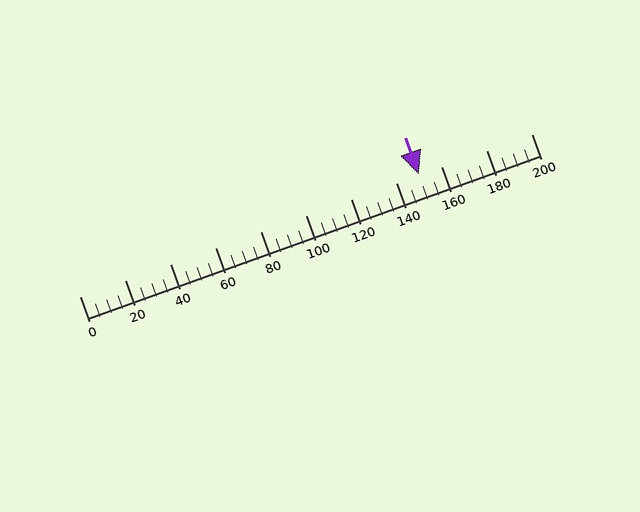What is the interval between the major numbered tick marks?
The major tick marks are spaced 20 units apart.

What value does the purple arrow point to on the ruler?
The purple arrow points to approximately 150.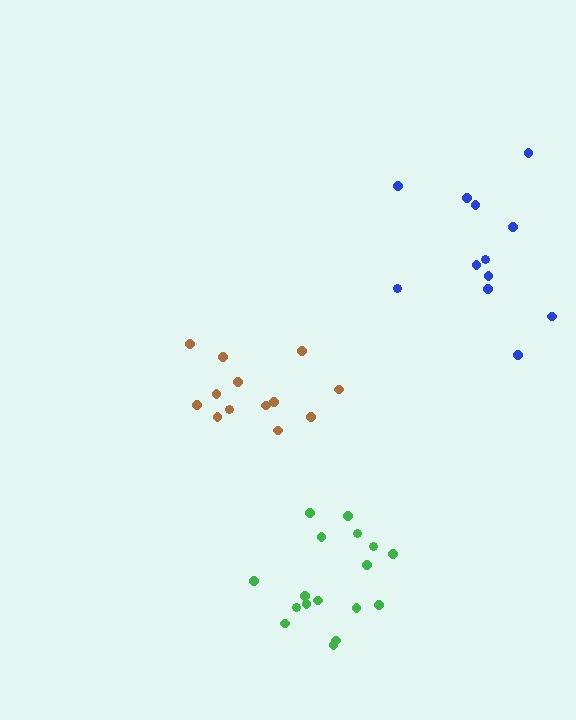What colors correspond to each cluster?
The clusters are colored: blue, green, brown.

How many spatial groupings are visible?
There are 3 spatial groupings.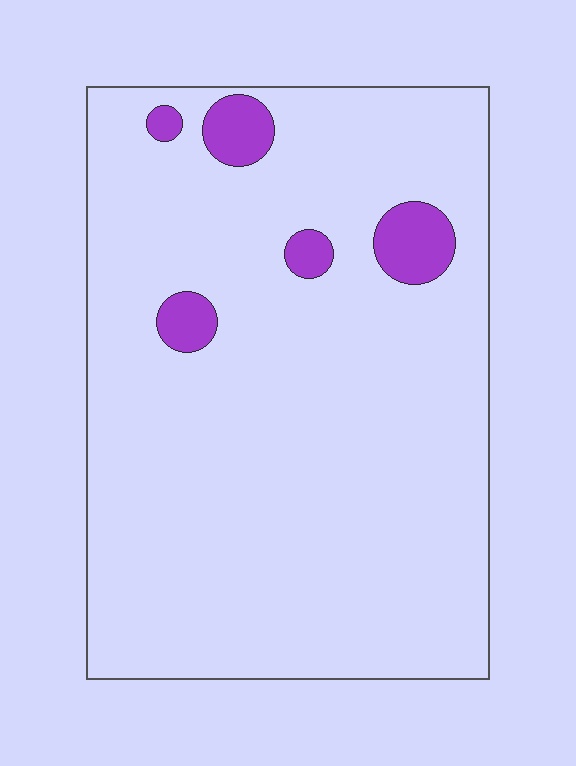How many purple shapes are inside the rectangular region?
5.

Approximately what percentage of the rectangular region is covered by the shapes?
Approximately 5%.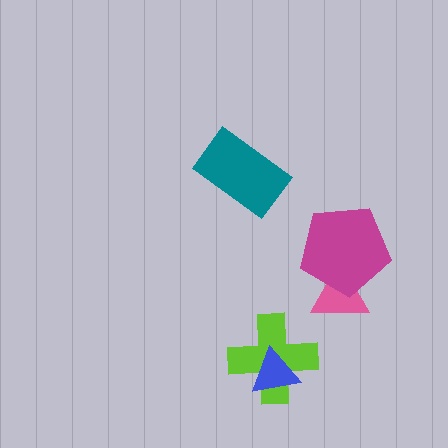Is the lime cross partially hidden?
Yes, it is partially covered by another shape.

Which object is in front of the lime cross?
The blue triangle is in front of the lime cross.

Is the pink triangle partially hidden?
Yes, it is partially covered by another shape.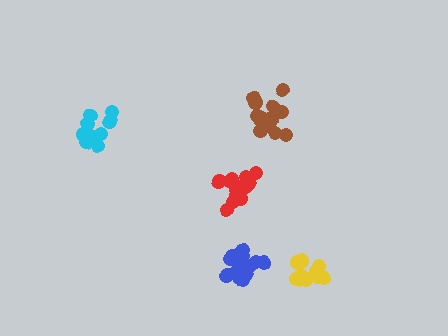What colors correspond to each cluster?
The clusters are colored: yellow, brown, red, cyan, blue.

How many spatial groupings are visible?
There are 5 spatial groupings.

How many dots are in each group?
Group 1: 15 dots, Group 2: 16 dots, Group 3: 13 dots, Group 4: 15 dots, Group 5: 17 dots (76 total).